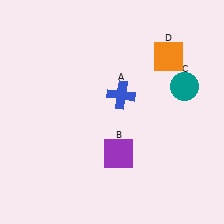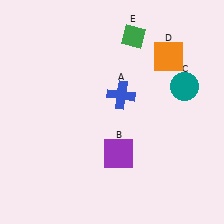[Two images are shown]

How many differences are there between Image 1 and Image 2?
There is 1 difference between the two images.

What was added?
A green diamond (E) was added in Image 2.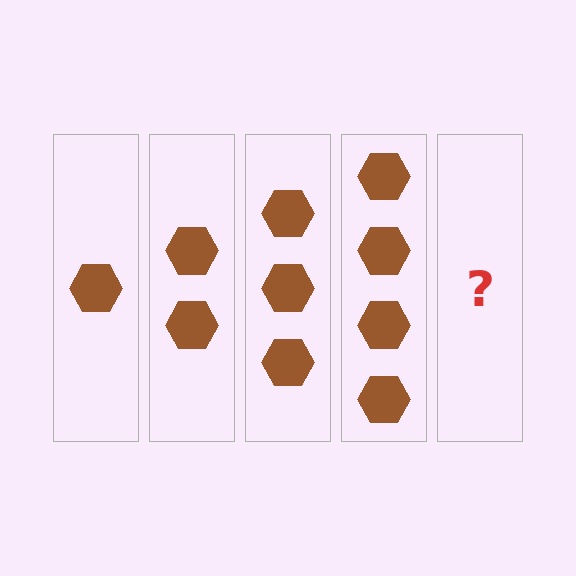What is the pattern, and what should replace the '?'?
The pattern is that each step adds one more hexagon. The '?' should be 5 hexagons.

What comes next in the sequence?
The next element should be 5 hexagons.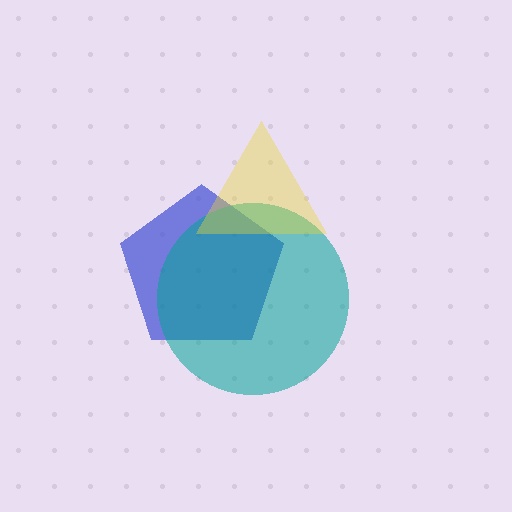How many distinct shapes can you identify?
There are 3 distinct shapes: a blue pentagon, a teal circle, a yellow triangle.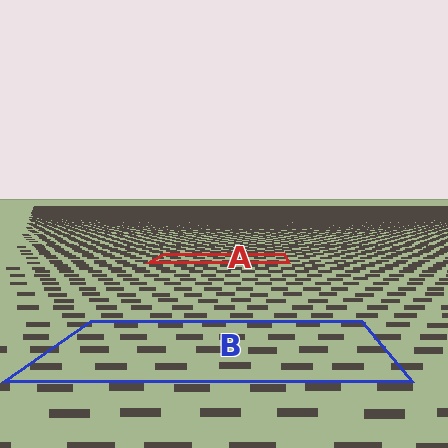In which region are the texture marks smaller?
The texture marks are smaller in region A, because it is farther away.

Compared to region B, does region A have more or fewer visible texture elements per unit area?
Region A has more texture elements per unit area — they are packed more densely because it is farther away.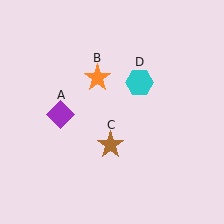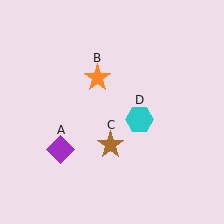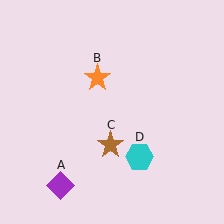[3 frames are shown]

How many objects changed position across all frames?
2 objects changed position: purple diamond (object A), cyan hexagon (object D).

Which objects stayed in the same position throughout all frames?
Orange star (object B) and brown star (object C) remained stationary.